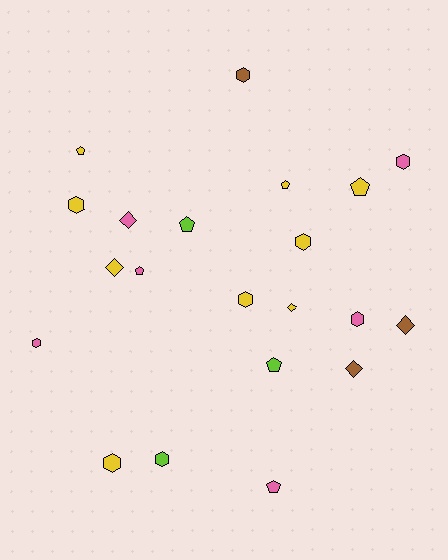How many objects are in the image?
There are 21 objects.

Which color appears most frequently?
Yellow, with 9 objects.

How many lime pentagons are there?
There are 2 lime pentagons.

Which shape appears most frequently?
Hexagon, with 9 objects.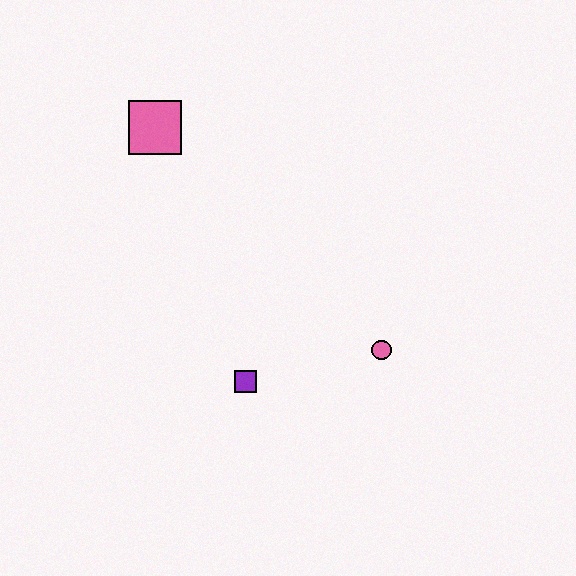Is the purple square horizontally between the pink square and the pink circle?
Yes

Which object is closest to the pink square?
The purple square is closest to the pink square.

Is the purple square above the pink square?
No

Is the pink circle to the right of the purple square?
Yes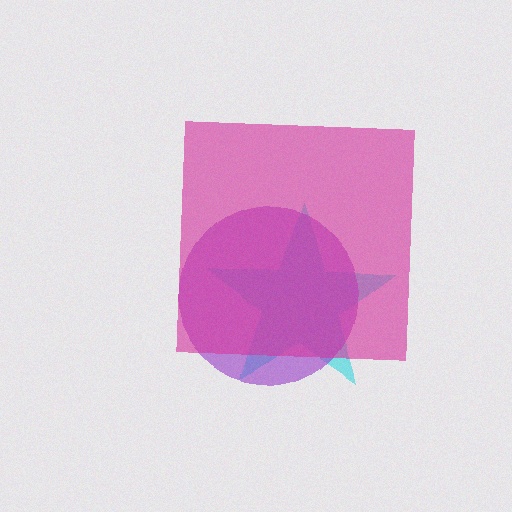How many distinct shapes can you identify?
There are 3 distinct shapes: a cyan star, a purple circle, a magenta square.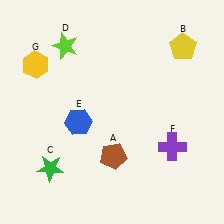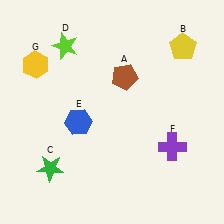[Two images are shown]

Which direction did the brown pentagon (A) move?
The brown pentagon (A) moved up.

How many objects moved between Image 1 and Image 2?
1 object moved between the two images.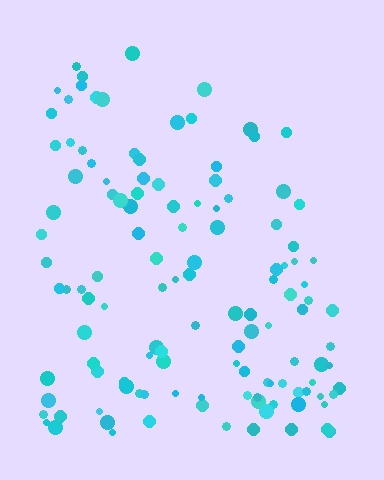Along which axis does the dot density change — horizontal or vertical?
Vertical.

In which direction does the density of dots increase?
From top to bottom, with the bottom side densest.